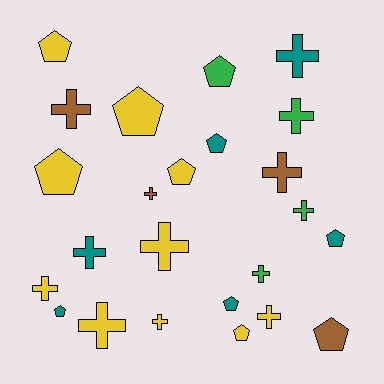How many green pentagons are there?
There is 1 green pentagon.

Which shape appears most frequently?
Cross, with 13 objects.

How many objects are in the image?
There are 24 objects.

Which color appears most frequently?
Yellow, with 10 objects.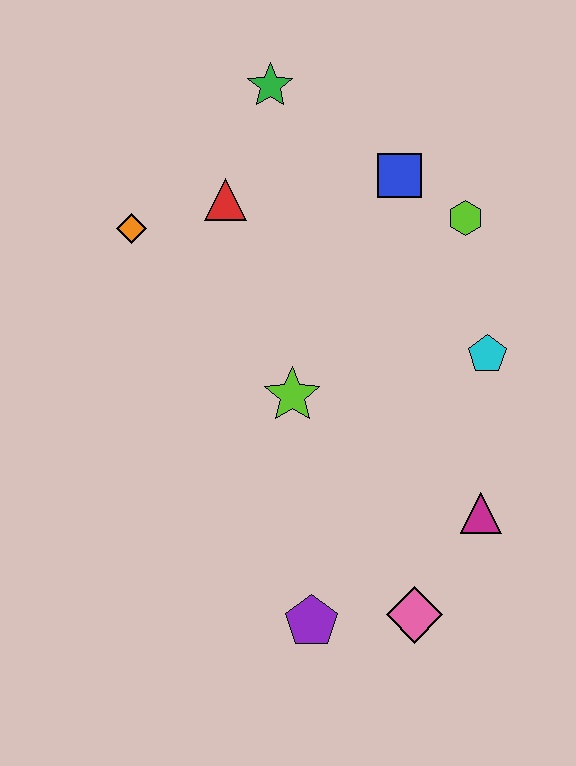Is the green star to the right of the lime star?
No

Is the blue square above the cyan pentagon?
Yes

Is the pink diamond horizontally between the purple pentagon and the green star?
No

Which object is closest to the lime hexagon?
The blue square is closest to the lime hexagon.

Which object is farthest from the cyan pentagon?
The orange diamond is farthest from the cyan pentagon.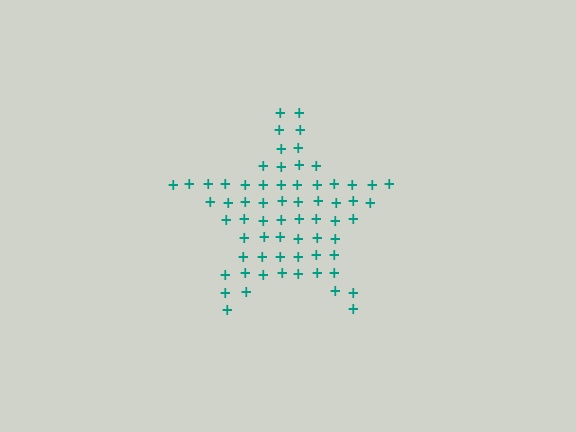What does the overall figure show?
The overall figure shows a star.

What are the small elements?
The small elements are plus signs.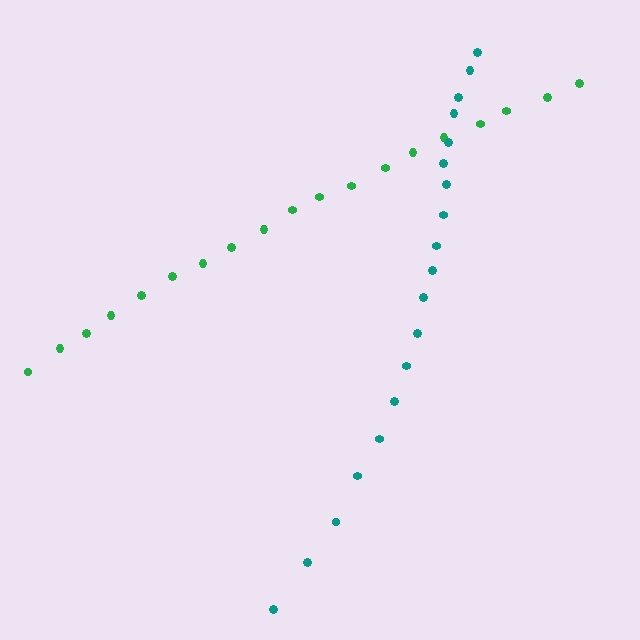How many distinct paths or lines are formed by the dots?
There are 2 distinct paths.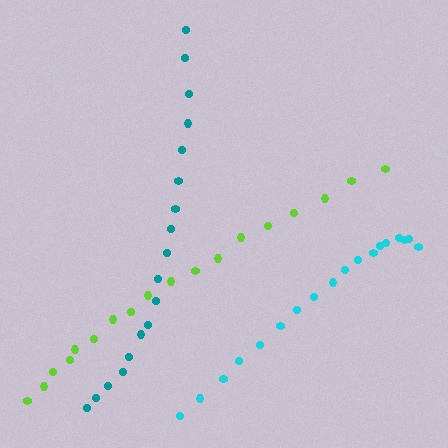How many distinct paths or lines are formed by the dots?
There are 3 distinct paths.